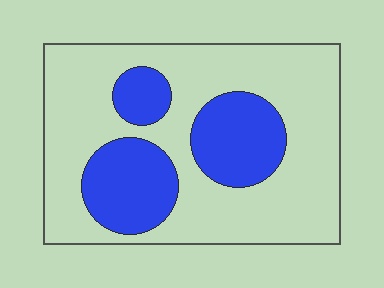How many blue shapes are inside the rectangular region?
3.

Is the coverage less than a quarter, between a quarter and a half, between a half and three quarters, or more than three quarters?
Between a quarter and a half.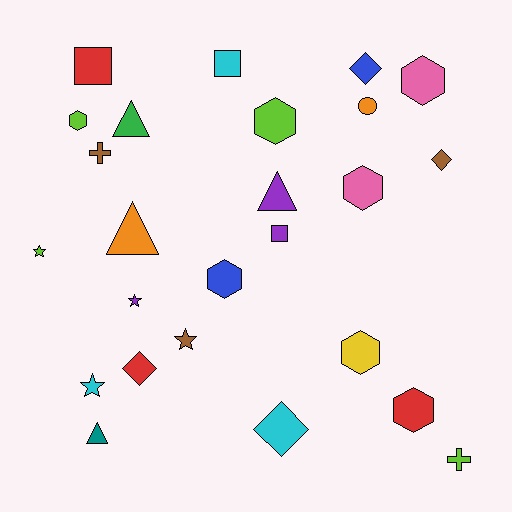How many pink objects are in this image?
There are 2 pink objects.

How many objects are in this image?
There are 25 objects.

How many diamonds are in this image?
There are 4 diamonds.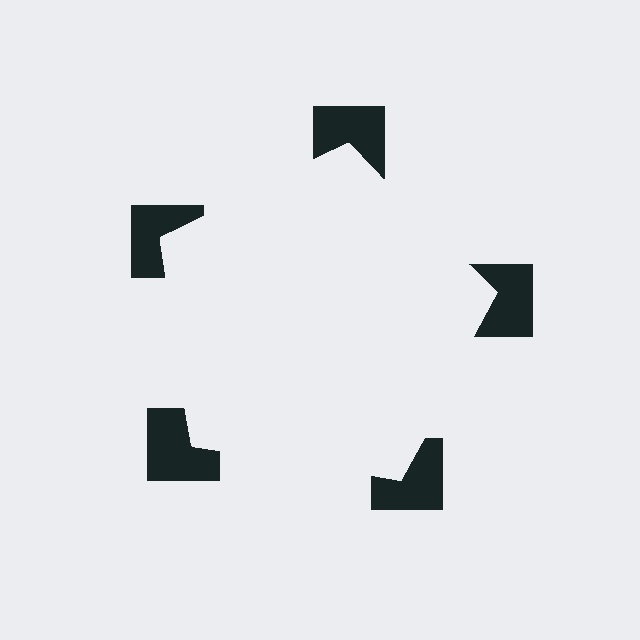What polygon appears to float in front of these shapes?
An illusory pentagon — its edges are inferred from the aligned wedge cuts in the notched squares, not physically drawn.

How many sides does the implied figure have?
5 sides.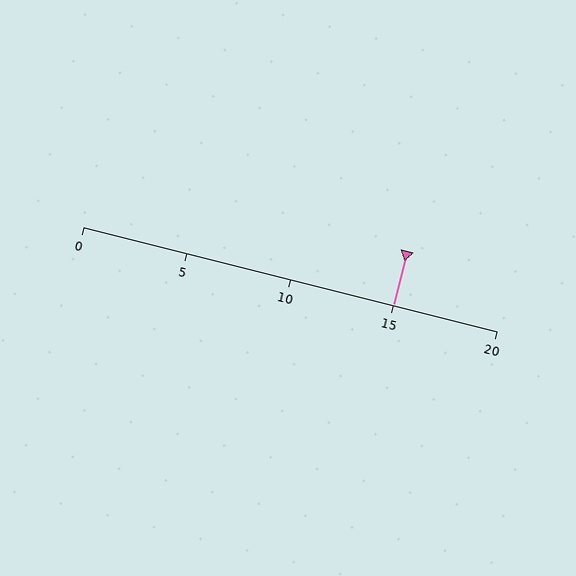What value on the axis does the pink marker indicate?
The marker indicates approximately 15.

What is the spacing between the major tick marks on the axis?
The major ticks are spaced 5 apart.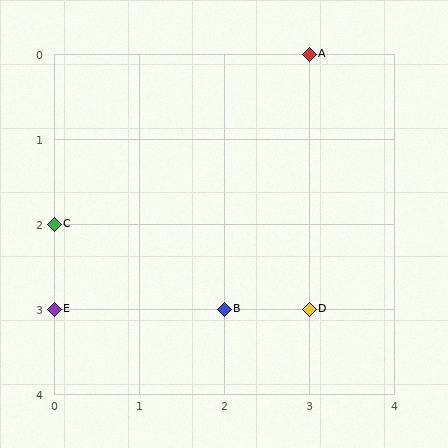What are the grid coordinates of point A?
Point A is at grid coordinates (3, 0).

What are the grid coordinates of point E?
Point E is at grid coordinates (0, 3).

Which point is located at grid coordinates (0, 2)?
Point C is at (0, 2).